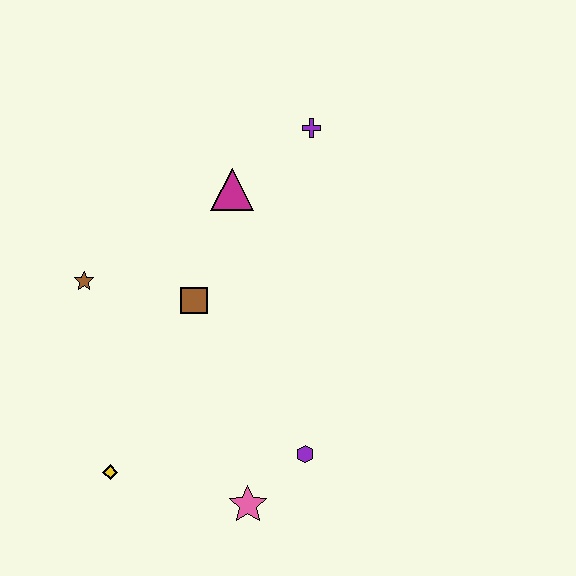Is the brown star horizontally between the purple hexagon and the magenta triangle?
No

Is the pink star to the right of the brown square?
Yes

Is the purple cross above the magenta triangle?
Yes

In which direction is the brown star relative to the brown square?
The brown star is to the left of the brown square.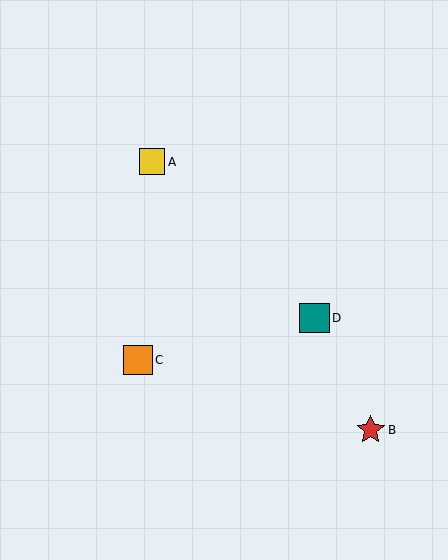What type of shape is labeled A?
Shape A is a yellow square.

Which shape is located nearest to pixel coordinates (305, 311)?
The teal square (labeled D) at (315, 318) is nearest to that location.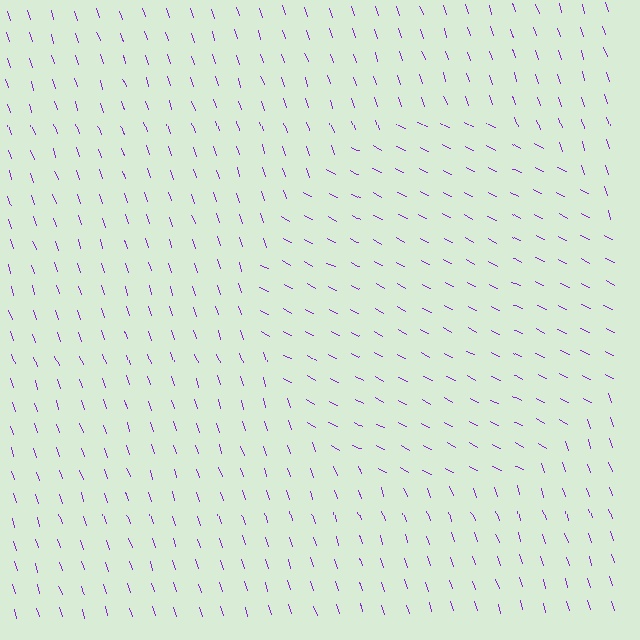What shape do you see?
I see a circle.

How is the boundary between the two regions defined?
The boundary is defined purely by a change in line orientation (approximately 45 degrees difference). All lines are the same color and thickness.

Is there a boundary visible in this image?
Yes, there is a texture boundary formed by a change in line orientation.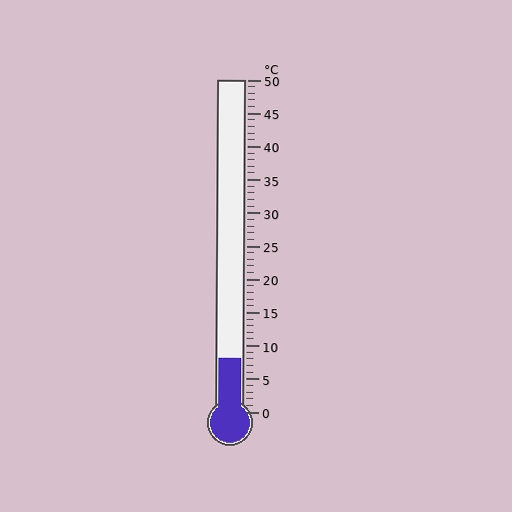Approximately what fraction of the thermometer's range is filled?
The thermometer is filled to approximately 15% of its range.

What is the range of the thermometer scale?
The thermometer scale ranges from 0°C to 50°C.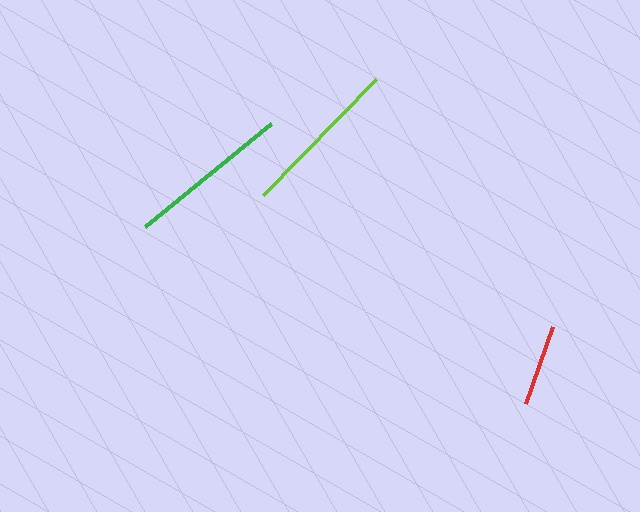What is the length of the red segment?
The red segment is approximately 81 pixels long.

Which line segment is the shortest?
The red line is the shortest at approximately 81 pixels.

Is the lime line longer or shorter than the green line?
The green line is longer than the lime line.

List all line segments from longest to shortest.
From longest to shortest: green, lime, red.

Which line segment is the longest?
The green line is the longest at approximately 163 pixels.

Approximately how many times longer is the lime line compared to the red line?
The lime line is approximately 2.0 times the length of the red line.